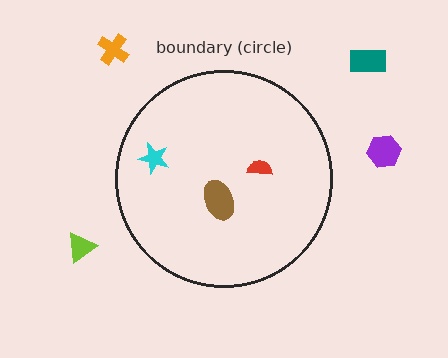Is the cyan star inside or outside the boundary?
Inside.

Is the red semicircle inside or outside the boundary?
Inside.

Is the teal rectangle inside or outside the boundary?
Outside.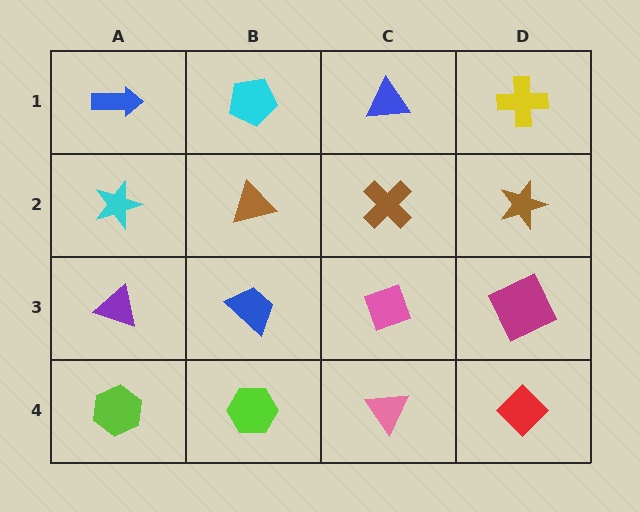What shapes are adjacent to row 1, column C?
A brown cross (row 2, column C), a cyan pentagon (row 1, column B), a yellow cross (row 1, column D).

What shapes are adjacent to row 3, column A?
A cyan star (row 2, column A), a lime hexagon (row 4, column A), a blue trapezoid (row 3, column B).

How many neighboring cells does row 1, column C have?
3.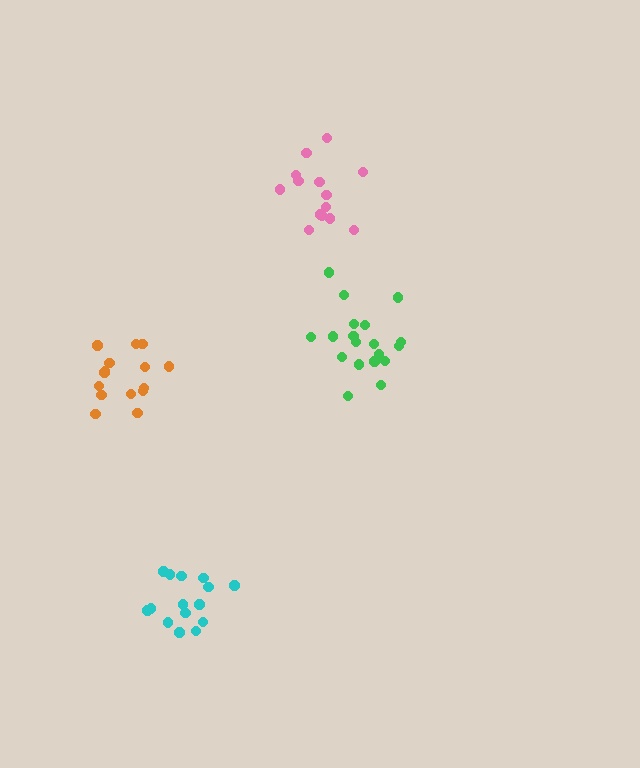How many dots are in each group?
Group 1: 15 dots, Group 2: 15 dots, Group 3: 14 dots, Group 4: 19 dots (63 total).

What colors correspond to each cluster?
The clusters are colored: cyan, orange, pink, green.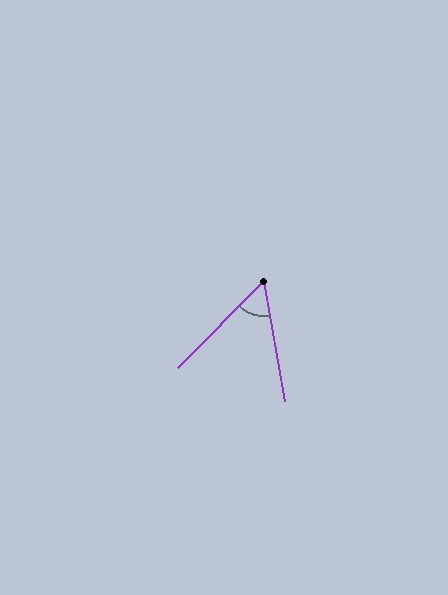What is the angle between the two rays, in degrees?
Approximately 55 degrees.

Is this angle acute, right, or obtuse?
It is acute.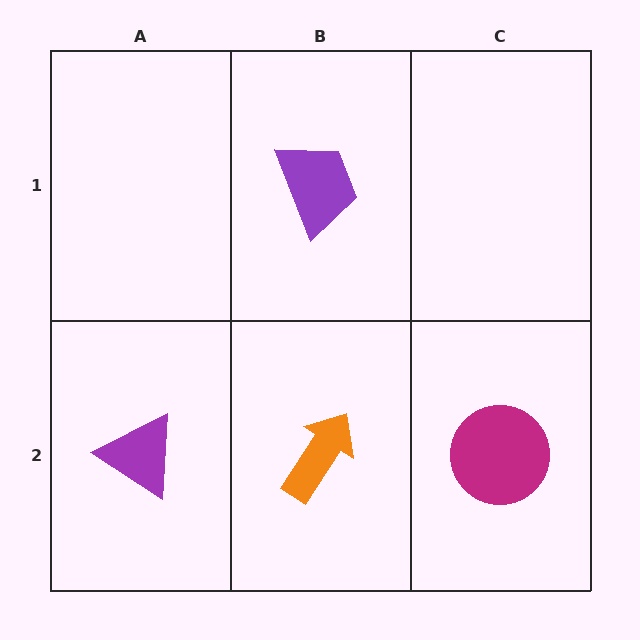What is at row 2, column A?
A purple triangle.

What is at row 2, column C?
A magenta circle.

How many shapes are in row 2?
3 shapes.